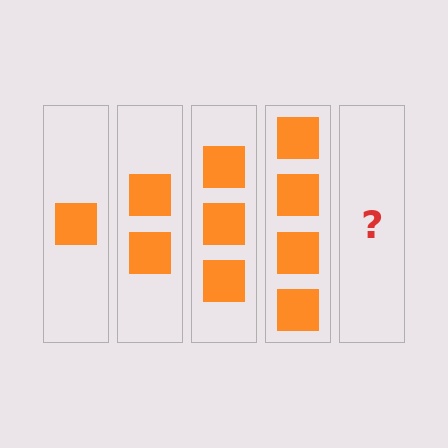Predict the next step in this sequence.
The next step is 5 squares.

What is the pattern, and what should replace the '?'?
The pattern is that each step adds one more square. The '?' should be 5 squares.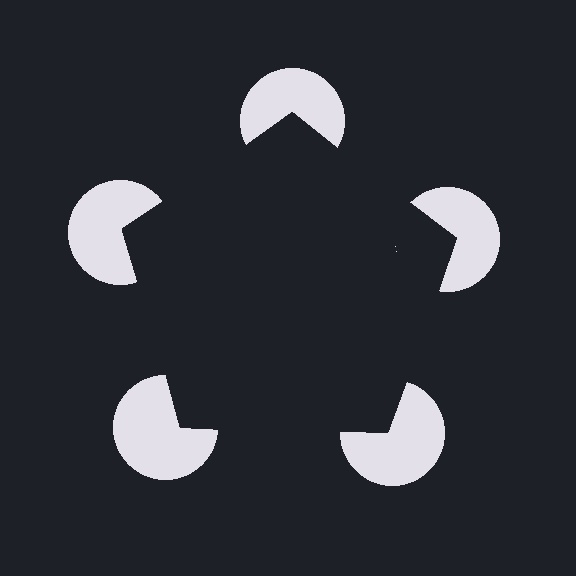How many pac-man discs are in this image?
There are 5 — one at each vertex of the illusory pentagon.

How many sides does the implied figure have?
5 sides.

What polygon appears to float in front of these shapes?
An illusory pentagon — its edges are inferred from the aligned wedge cuts in the pac-man discs, not physically drawn.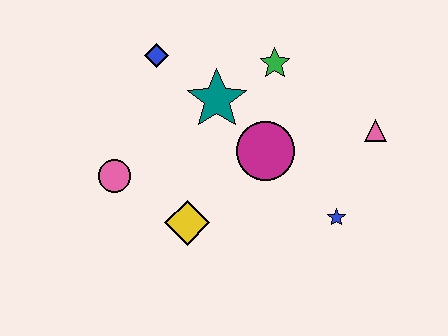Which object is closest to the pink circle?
The yellow diamond is closest to the pink circle.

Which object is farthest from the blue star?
The blue diamond is farthest from the blue star.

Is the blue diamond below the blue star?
No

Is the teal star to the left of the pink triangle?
Yes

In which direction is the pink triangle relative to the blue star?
The pink triangle is above the blue star.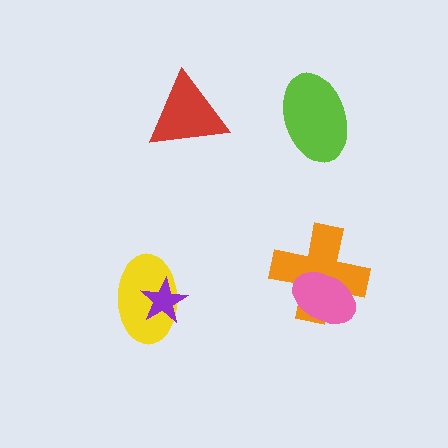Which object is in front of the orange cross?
The pink ellipse is in front of the orange cross.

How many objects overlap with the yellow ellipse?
1 object overlaps with the yellow ellipse.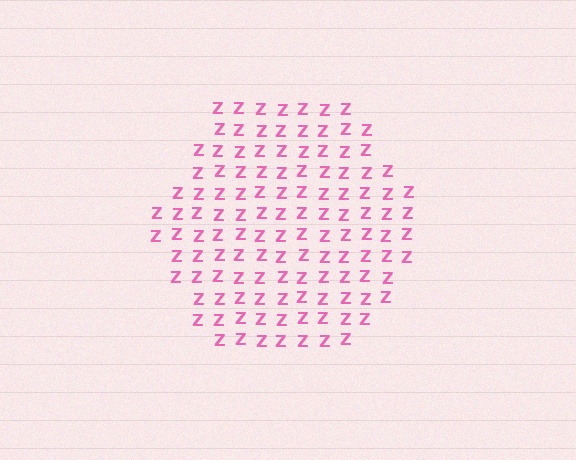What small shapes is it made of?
It is made of small letter Z's.